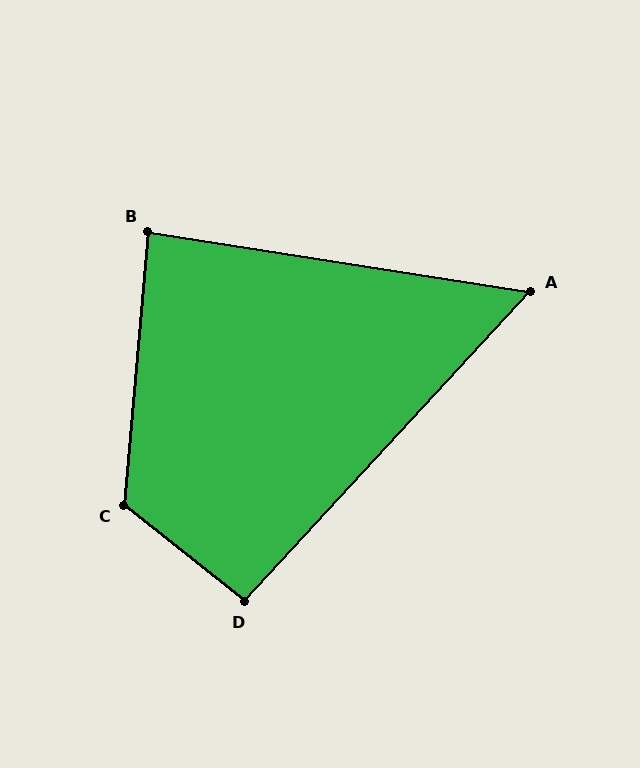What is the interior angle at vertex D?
Approximately 94 degrees (approximately right).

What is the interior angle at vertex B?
Approximately 86 degrees (approximately right).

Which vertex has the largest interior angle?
C, at approximately 124 degrees.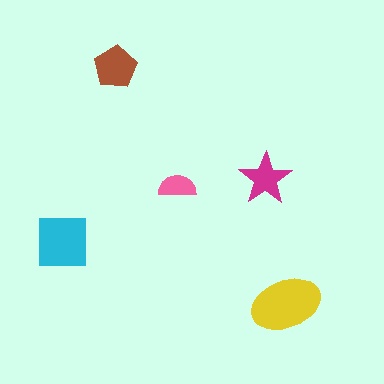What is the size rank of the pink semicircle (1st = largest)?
5th.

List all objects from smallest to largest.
The pink semicircle, the magenta star, the brown pentagon, the cyan square, the yellow ellipse.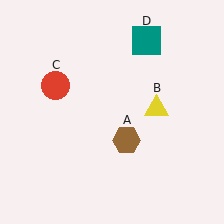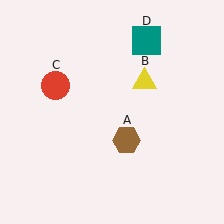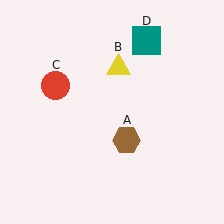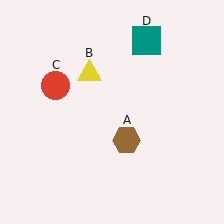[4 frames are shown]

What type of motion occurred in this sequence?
The yellow triangle (object B) rotated counterclockwise around the center of the scene.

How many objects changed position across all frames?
1 object changed position: yellow triangle (object B).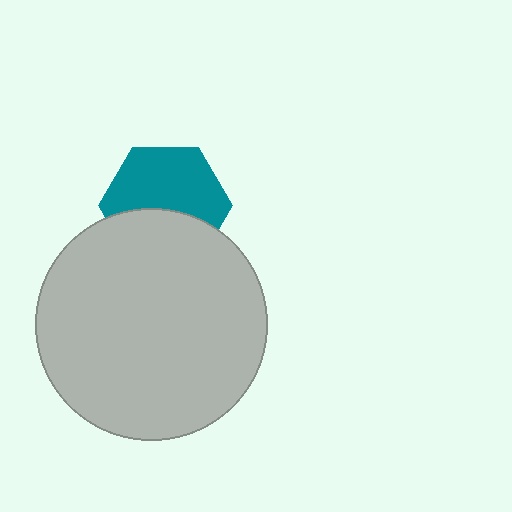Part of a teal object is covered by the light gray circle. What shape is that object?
It is a hexagon.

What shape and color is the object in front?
The object in front is a light gray circle.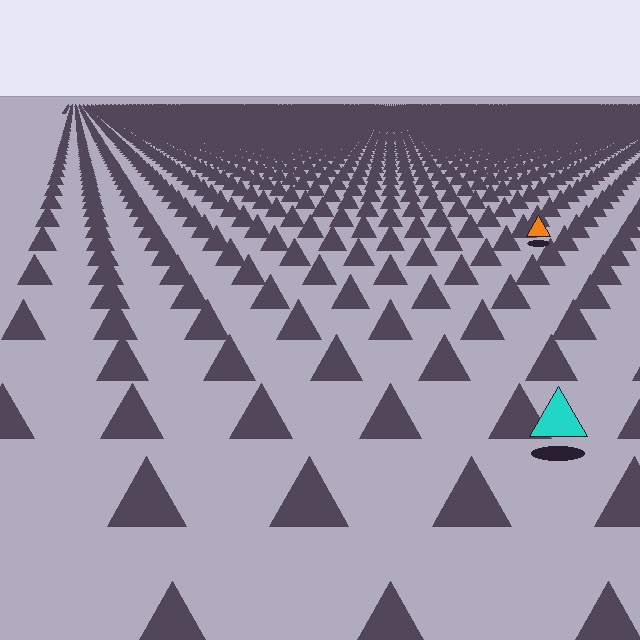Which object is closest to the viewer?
The cyan triangle is closest. The texture marks near it are larger and more spread out.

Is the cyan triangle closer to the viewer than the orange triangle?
Yes. The cyan triangle is closer — you can tell from the texture gradient: the ground texture is coarser near it.